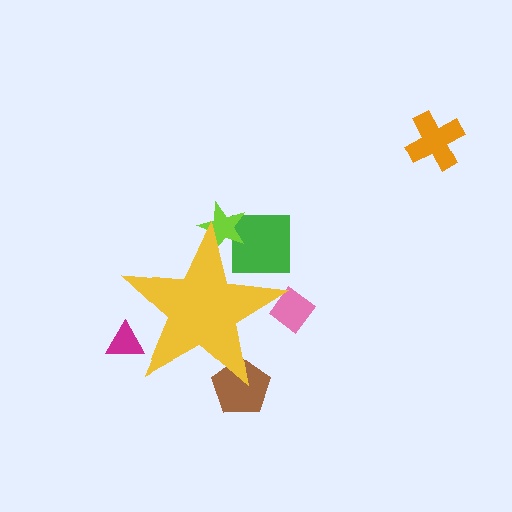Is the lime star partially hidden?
Yes, the lime star is partially hidden behind the yellow star.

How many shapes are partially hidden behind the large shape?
5 shapes are partially hidden.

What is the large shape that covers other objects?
A yellow star.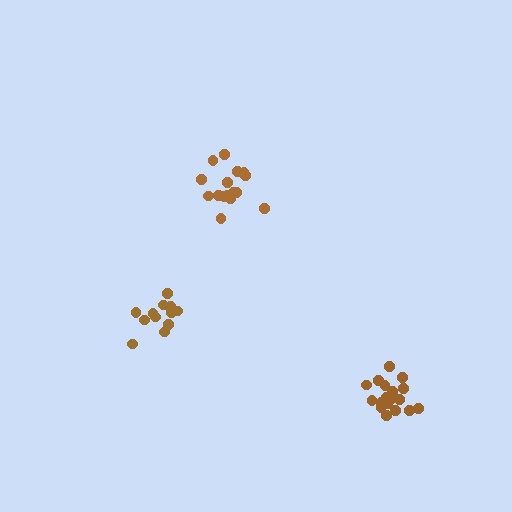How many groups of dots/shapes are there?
There are 3 groups.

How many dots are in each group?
Group 1: 16 dots, Group 2: 18 dots, Group 3: 12 dots (46 total).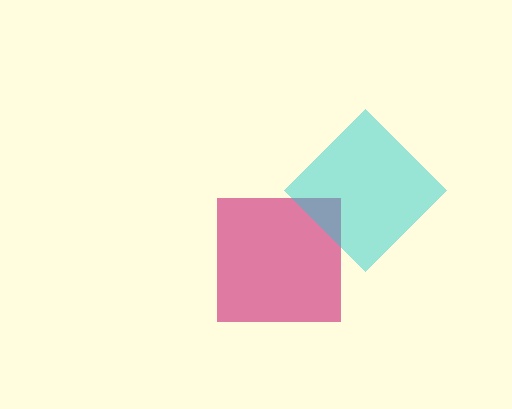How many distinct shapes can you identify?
There are 2 distinct shapes: a magenta square, a cyan diamond.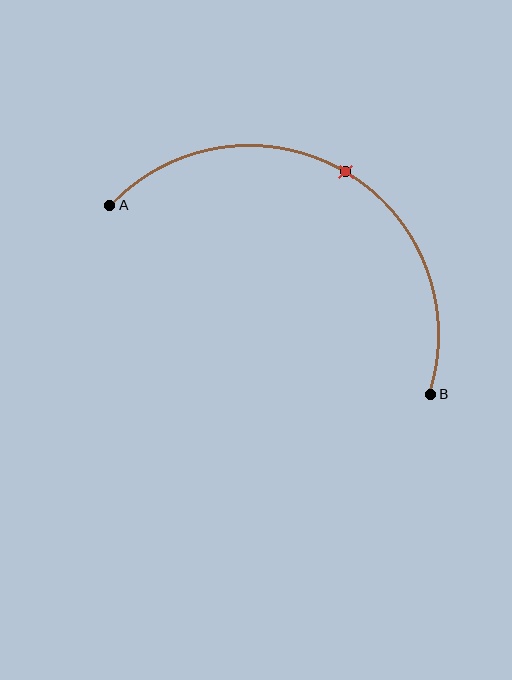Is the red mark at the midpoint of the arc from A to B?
Yes. The red mark lies on the arc at equal arc-length from both A and B — it is the arc midpoint.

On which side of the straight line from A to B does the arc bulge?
The arc bulges above the straight line connecting A and B.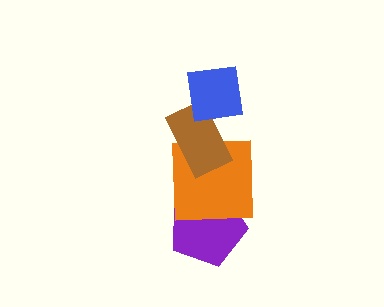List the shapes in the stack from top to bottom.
From top to bottom: the blue square, the brown rectangle, the orange square, the purple pentagon.